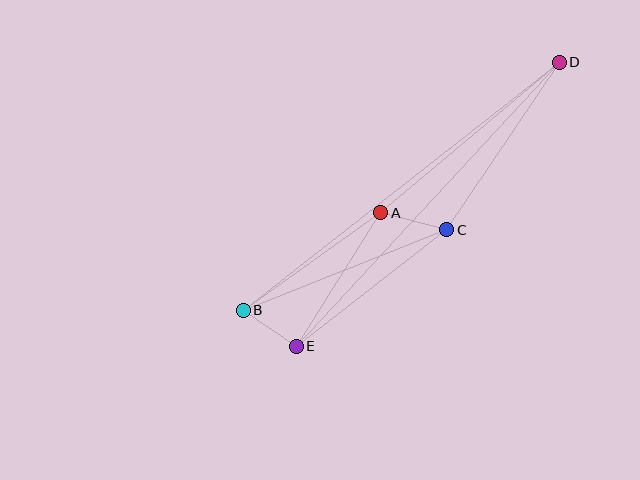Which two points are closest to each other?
Points B and E are closest to each other.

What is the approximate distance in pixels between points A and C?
The distance between A and C is approximately 69 pixels.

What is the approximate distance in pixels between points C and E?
The distance between C and E is approximately 191 pixels.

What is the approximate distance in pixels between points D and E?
The distance between D and E is approximately 387 pixels.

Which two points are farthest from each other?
Points B and D are farthest from each other.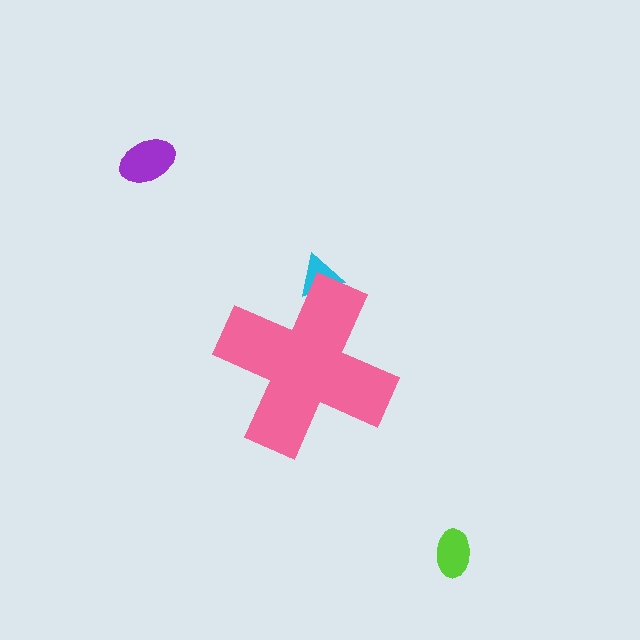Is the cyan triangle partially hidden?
Yes, the cyan triangle is partially hidden behind the pink cross.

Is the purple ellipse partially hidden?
No, the purple ellipse is fully visible.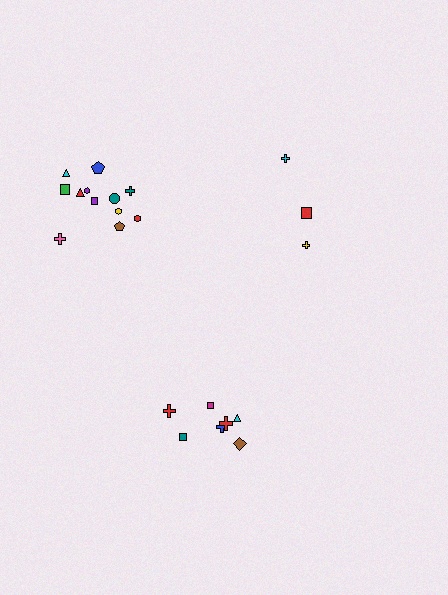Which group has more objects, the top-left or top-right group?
The top-left group.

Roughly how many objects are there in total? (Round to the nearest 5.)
Roughly 20 objects in total.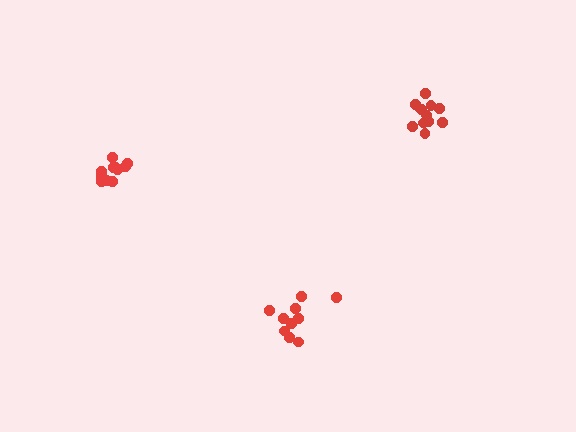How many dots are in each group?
Group 1: 10 dots, Group 2: 12 dots, Group 3: 13 dots (35 total).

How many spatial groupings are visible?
There are 3 spatial groupings.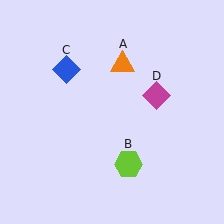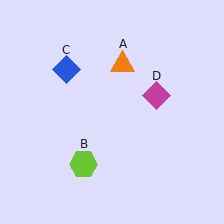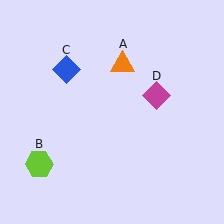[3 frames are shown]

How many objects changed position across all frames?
1 object changed position: lime hexagon (object B).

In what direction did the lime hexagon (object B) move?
The lime hexagon (object B) moved left.